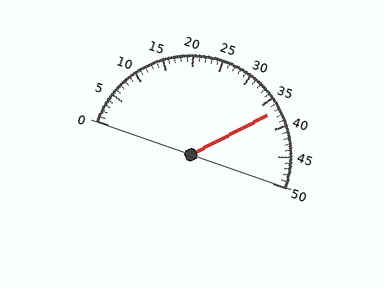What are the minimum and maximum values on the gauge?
The gauge ranges from 0 to 50.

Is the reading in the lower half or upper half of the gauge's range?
The reading is in the upper half of the range (0 to 50).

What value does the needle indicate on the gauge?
The needle indicates approximately 37.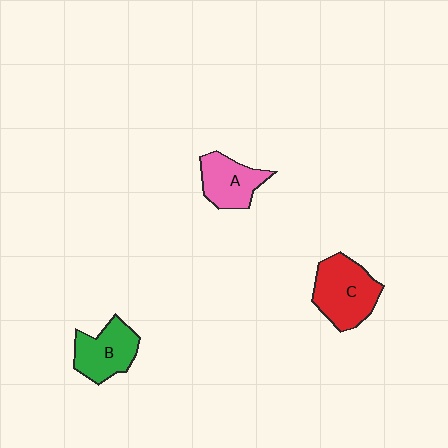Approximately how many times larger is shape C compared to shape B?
Approximately 1.3 times.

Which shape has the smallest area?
Shape A (pink).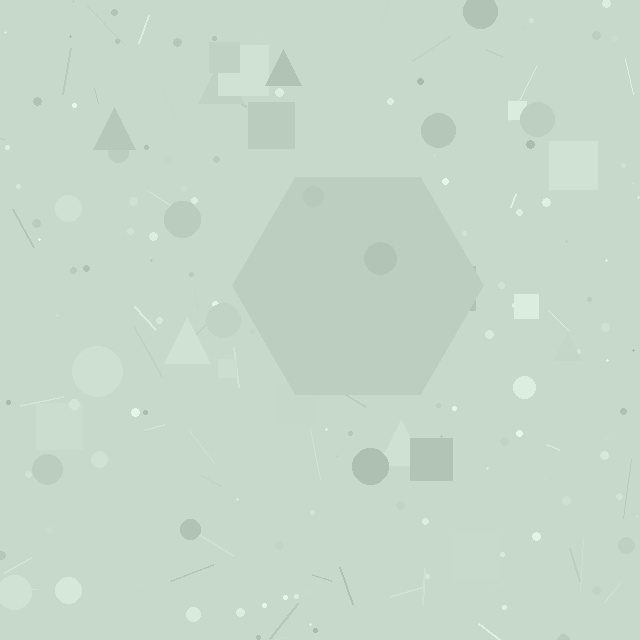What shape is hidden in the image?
A hexagon is hidden in the image.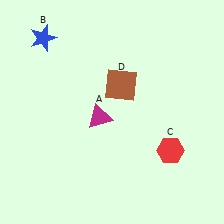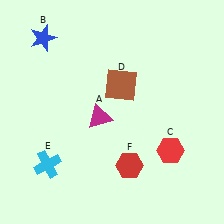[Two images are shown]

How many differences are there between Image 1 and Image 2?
There are 2 differences between the two images.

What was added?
A cyan cross (E), a red hexagon (F) were added in Image 2.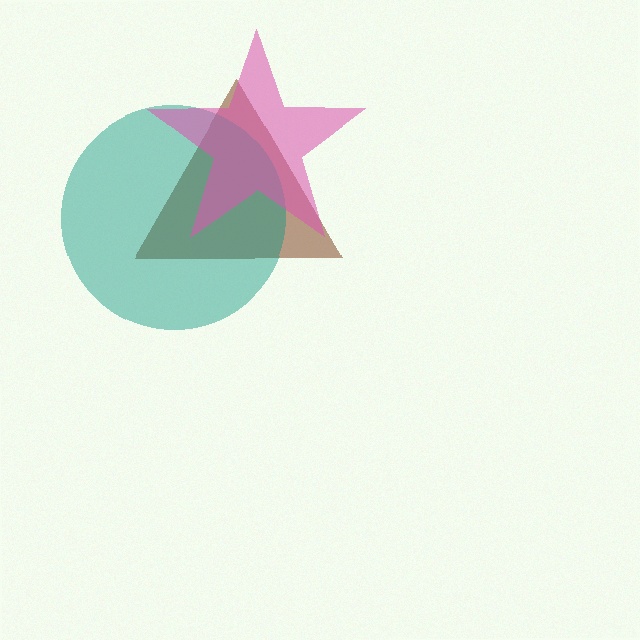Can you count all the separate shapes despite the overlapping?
Yes, there are 3 separate shapes.